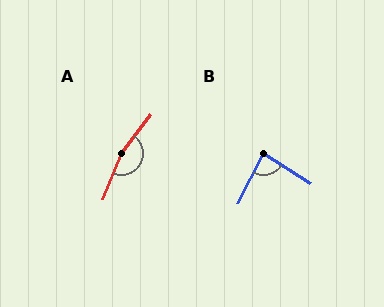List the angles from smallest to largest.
B (85°), A (164°).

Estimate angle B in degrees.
Approximately 85 degrees.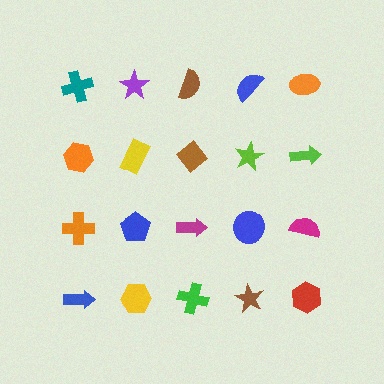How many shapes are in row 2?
5 shapes.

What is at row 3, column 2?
A blue pentagon.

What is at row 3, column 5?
A magenta semicircle.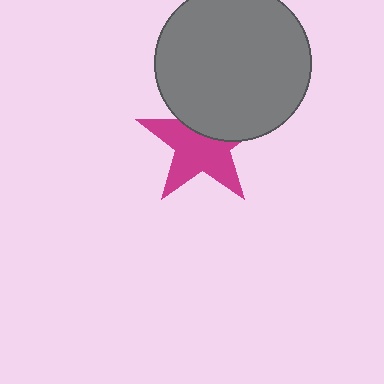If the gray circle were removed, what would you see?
You would see the complete magenta star.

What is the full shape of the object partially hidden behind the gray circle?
The partially hidden object is a magenta star.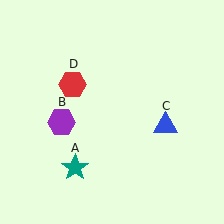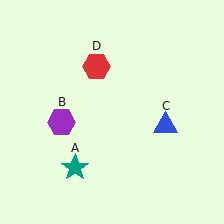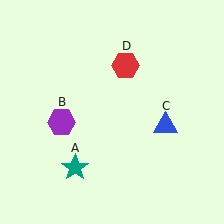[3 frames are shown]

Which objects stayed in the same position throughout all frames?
Teal star (object A) and purple hexagon (object B) and blue triangle (object C) remained stationary.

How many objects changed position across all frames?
1 object changed position: red hexagon (object D).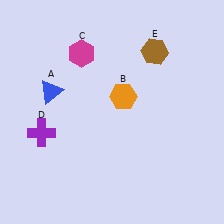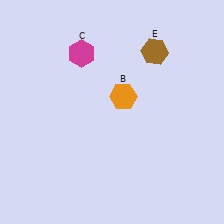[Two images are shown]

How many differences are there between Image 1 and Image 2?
There are 2 differences between the two images.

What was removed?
The purple cross (D), the blue triangle (A) were removed in Image 2.